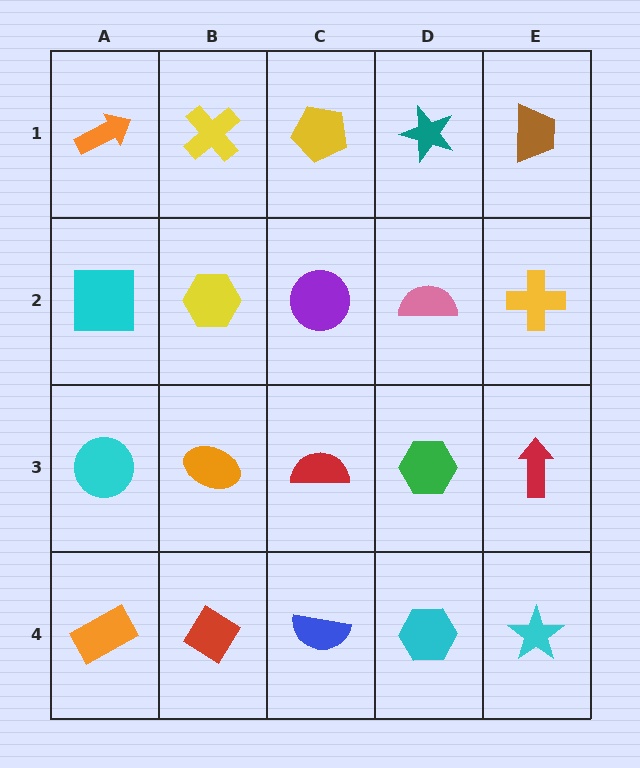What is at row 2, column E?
A yellow cross.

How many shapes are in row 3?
5 shapes.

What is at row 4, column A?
An orange rectangle.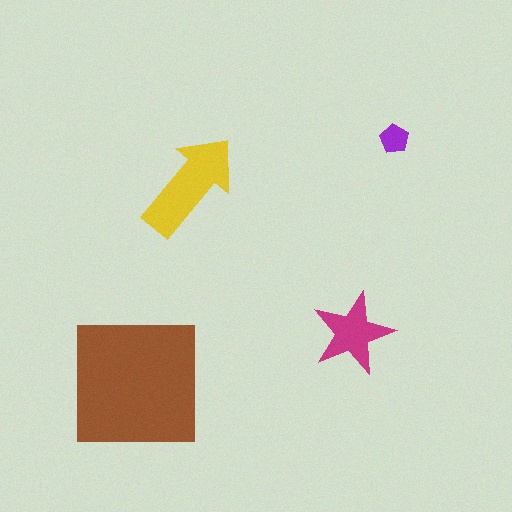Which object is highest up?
The purple pentagon is topmost.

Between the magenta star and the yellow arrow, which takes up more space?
The yellow arrow.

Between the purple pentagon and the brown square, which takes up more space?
The brown square.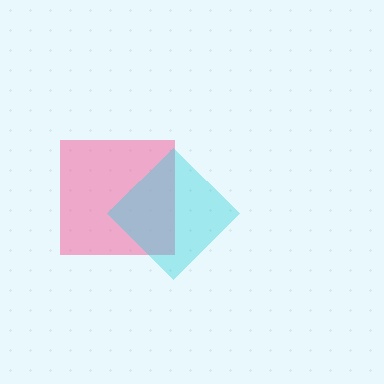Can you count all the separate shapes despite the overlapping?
Yes, there are 2 separate shapes.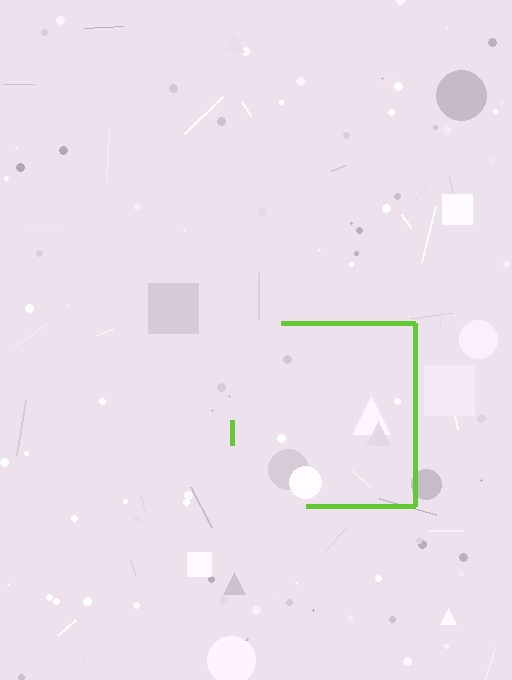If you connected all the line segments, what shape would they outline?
They would outline a square.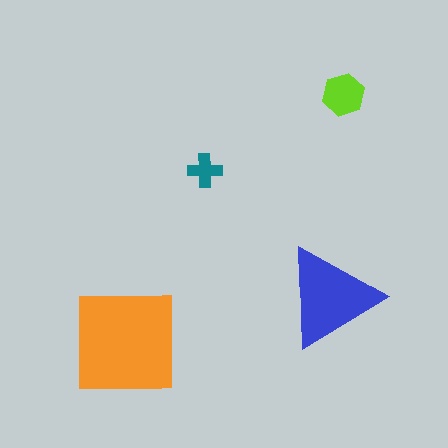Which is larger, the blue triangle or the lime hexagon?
The blue triangle.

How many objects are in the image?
There are 4 objects in the image.